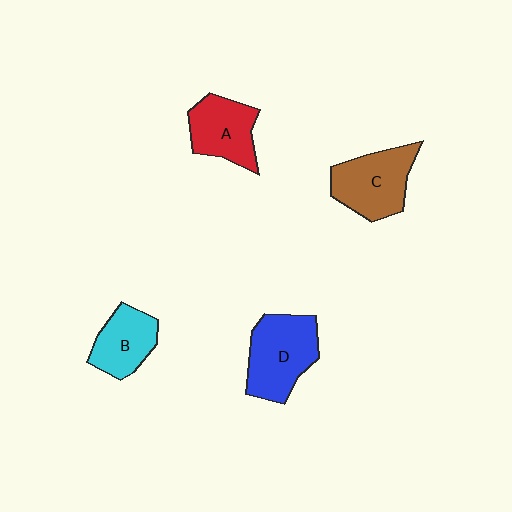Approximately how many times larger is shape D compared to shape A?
Approximately 1.3 times.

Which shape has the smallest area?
Shape B (cyan).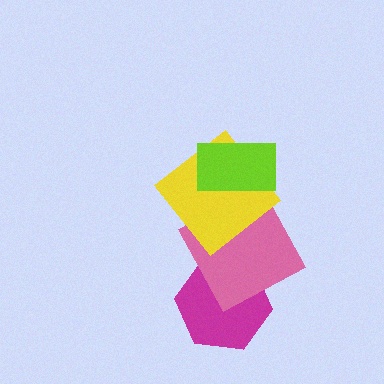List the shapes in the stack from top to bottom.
From top to bottom: the lime rectangle, the yellow diamond, the pink square, the magenta hexagon.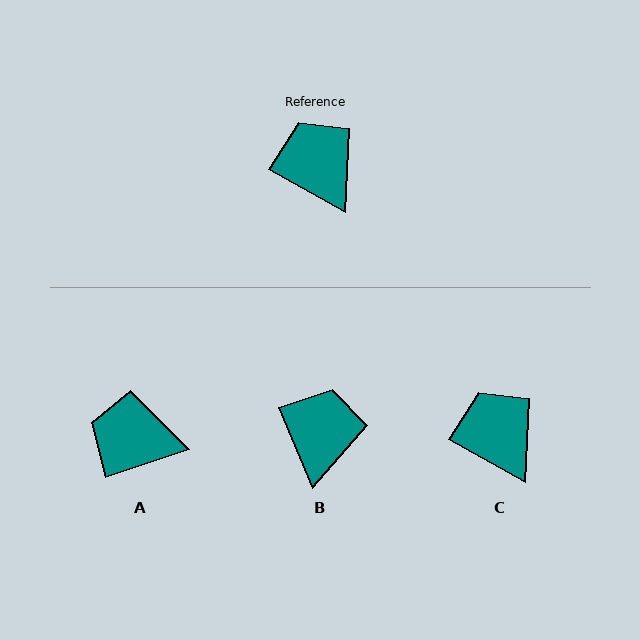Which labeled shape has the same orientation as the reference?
C.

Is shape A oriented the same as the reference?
No, it is off by about 47 degrees.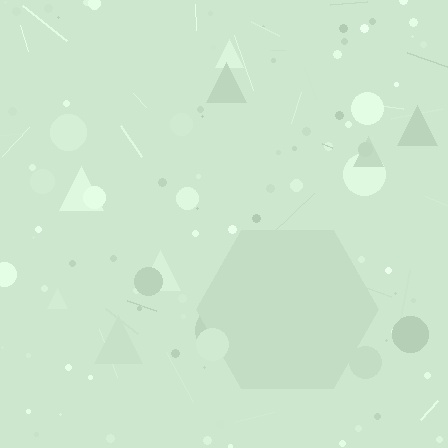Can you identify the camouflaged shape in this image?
The camouflaged shape is a hexagon.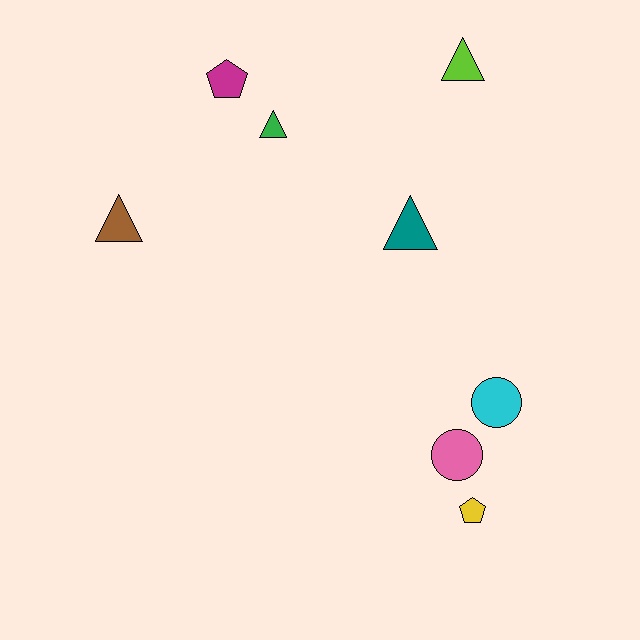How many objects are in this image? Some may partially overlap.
There are 8 objects.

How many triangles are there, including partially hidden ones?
There are 4 triangles.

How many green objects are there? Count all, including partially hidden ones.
There is 1 green object.